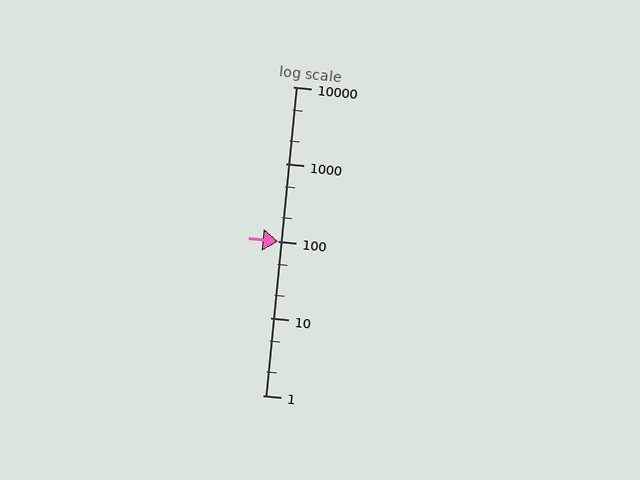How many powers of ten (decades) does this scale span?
The scale spans 4 decades, from 1 to 10000.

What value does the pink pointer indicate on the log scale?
The pointer indicates approximately 100.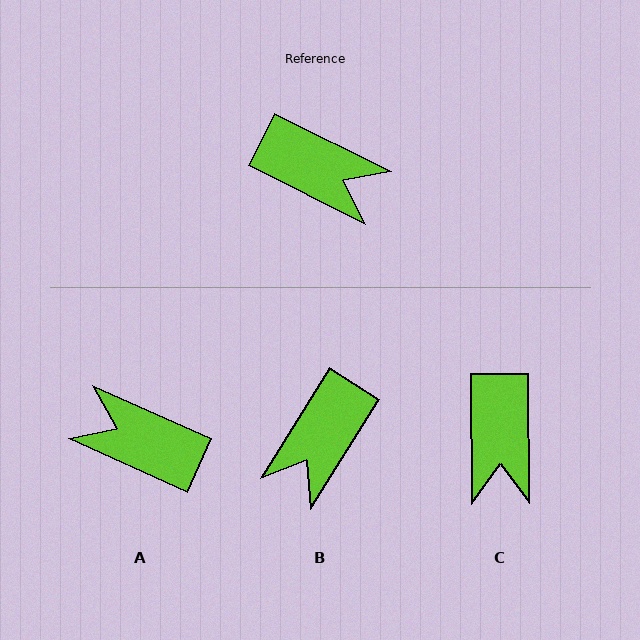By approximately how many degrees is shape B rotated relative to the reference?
Approximately 96 degrees clockwise.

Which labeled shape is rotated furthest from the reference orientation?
A, about 178 degrees away.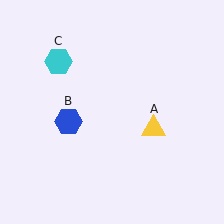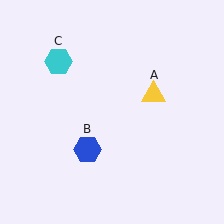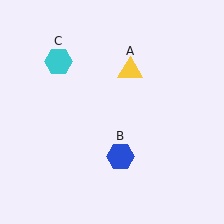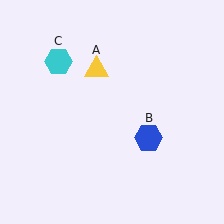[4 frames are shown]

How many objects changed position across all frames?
2 objects changed position: yellow triangle (object A), blue hexagon (object B).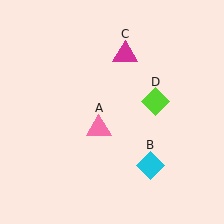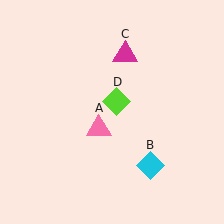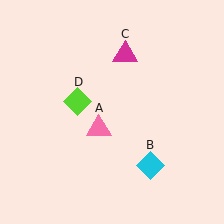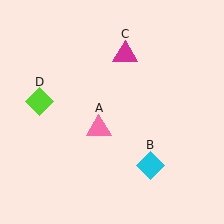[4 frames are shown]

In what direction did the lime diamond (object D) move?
The lime diamond (object D) moved left.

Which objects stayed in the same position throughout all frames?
Pink triangle (object A) and cyan diamond (object B) and magenta triangle (object C) remained stationary.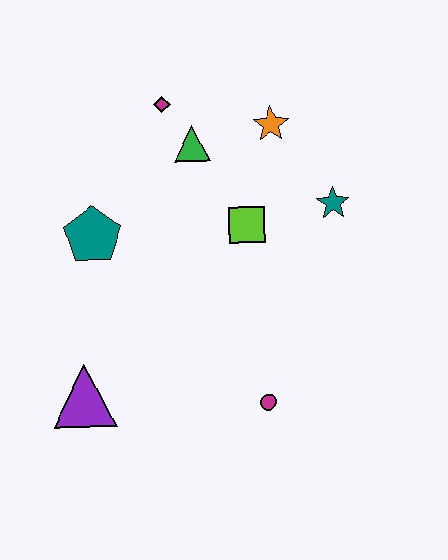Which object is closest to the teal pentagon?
The green triangle is closest to the teal pentagon.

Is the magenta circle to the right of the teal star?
No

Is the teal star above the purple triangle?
Yes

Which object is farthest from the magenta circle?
The magenta diamond is farthest from the magenta circle.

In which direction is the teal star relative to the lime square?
The teal star is to the right of the lime square.